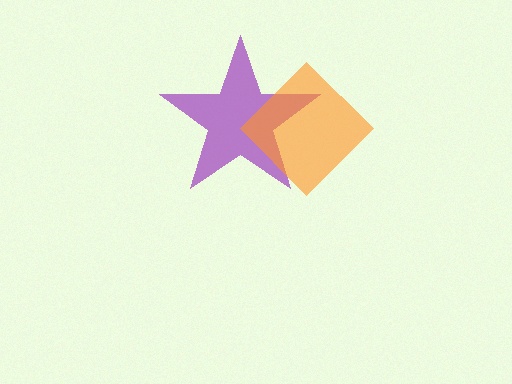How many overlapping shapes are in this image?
There are 2 overlapping shapes in the image.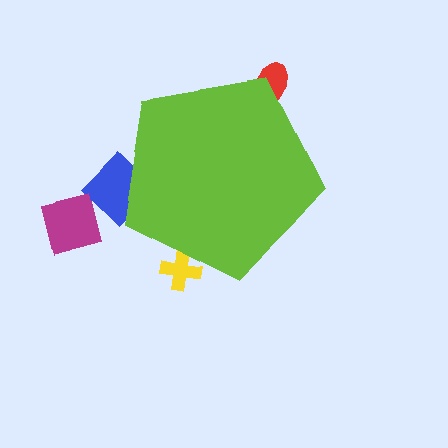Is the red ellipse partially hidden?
Yes, the red ellipse is partially hidden behind the lime pentagon.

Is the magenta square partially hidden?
No, the magenta square is fully visible.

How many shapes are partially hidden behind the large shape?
3 shapes are partially hidden.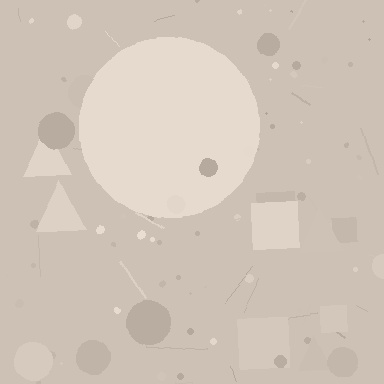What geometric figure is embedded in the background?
A circle is embedded in the background.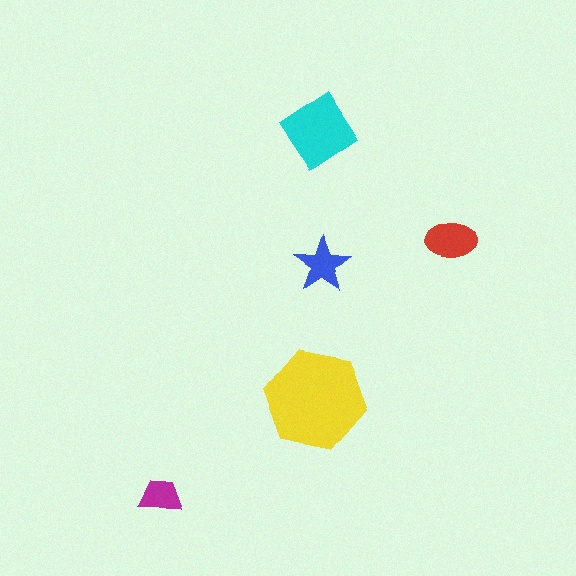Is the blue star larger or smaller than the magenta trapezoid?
Larger.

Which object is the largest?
The yellow hexagon.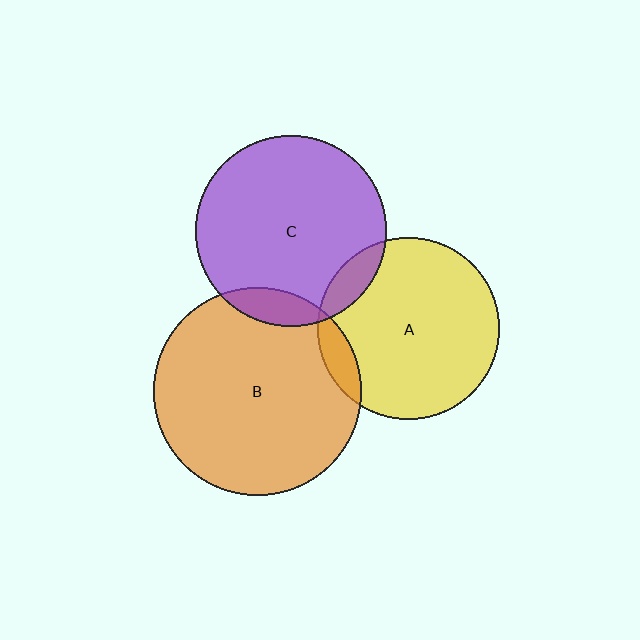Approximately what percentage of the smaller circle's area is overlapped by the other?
Approximately 10%.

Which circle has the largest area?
Circle B (orange).